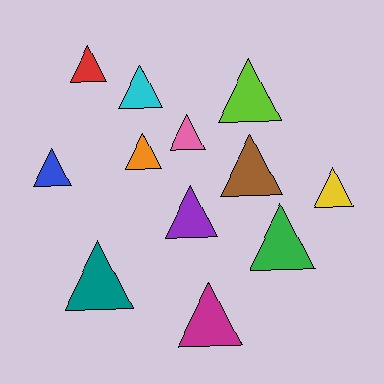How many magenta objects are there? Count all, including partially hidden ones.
There is 1 magenta object.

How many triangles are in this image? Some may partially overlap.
There are 12 triangles.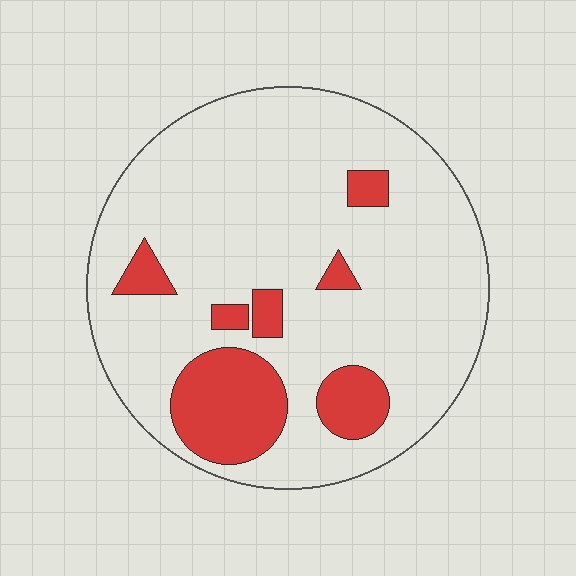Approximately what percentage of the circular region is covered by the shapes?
Approximately 15%.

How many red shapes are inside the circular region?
7.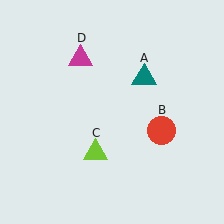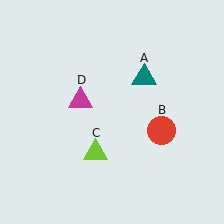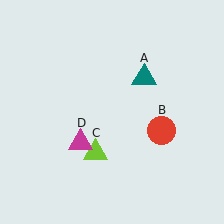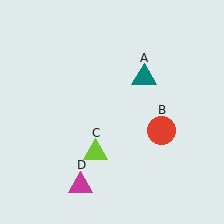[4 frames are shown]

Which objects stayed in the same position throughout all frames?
Teal triangle (object A) and red circle (object B) and lime triangle (object C) remained stationary.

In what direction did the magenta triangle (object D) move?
The magenta triangle (object D) moved down.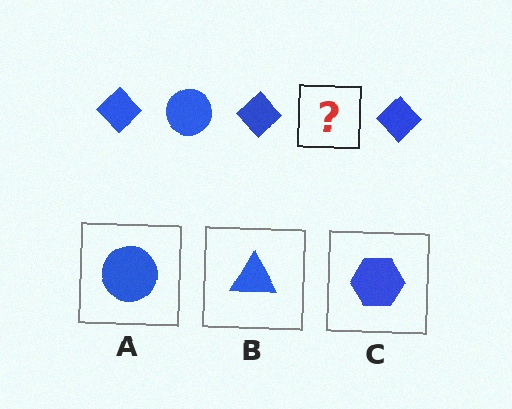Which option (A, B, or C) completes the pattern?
A.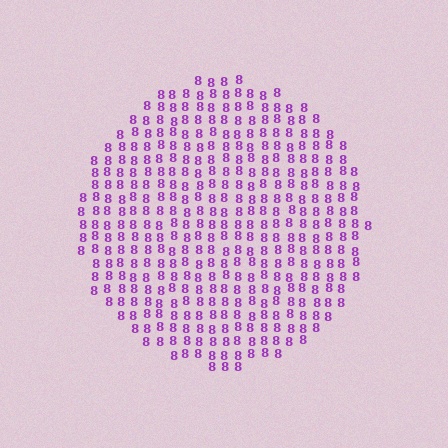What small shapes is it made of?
It is made of small digit 8's.